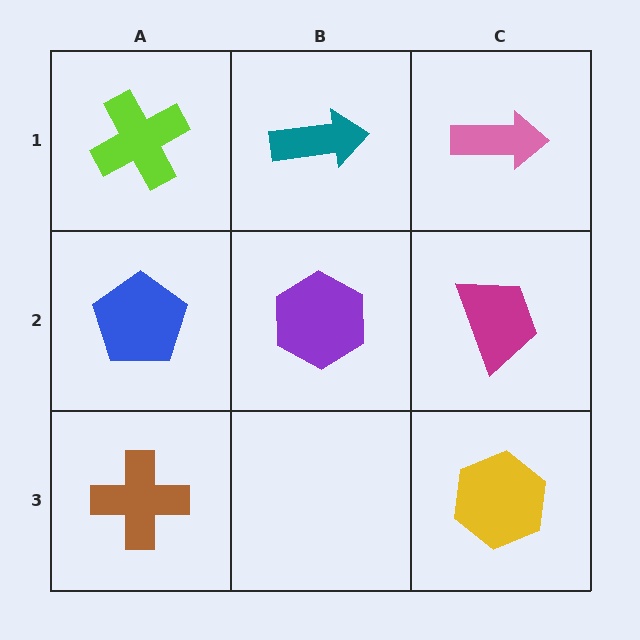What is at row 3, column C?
A yellow hexagon.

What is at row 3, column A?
A brown cross.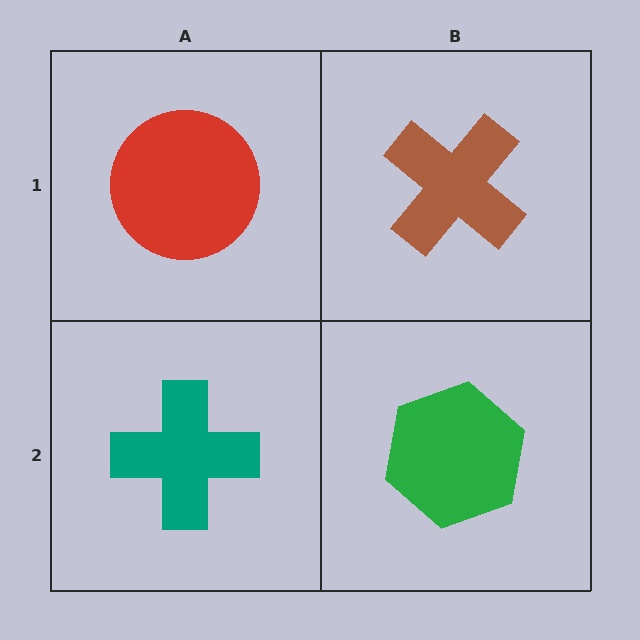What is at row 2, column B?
A green hexagon.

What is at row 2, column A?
A teal cross.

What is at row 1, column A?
A red circle.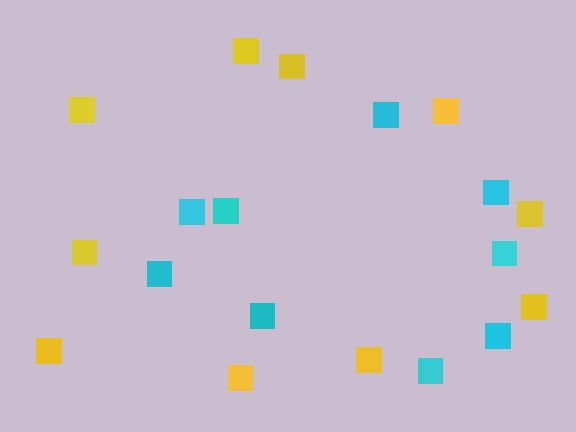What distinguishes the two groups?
There are 2 groups: one group of cyan squares (9) and one group of yellow squares (10).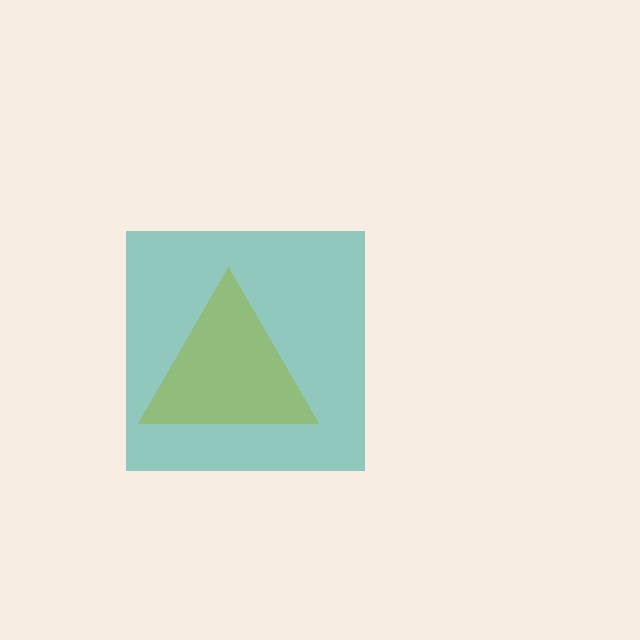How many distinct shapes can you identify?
There are 2 distinct shapes: a yellow triangle, a teal square.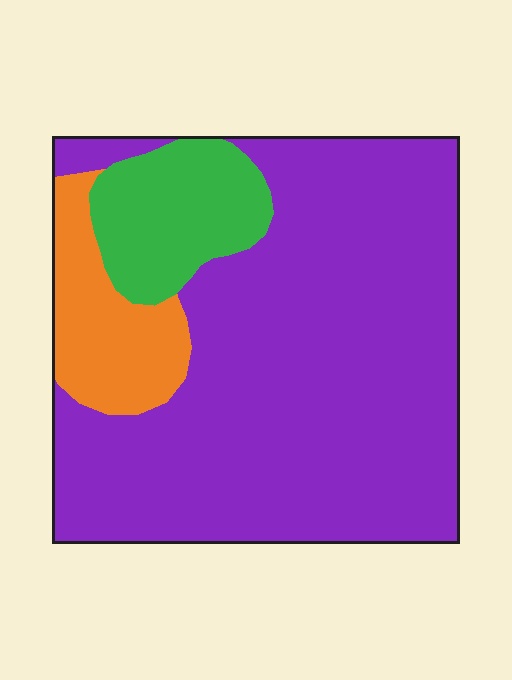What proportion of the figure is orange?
Orange takes up less than a quarter of the figure.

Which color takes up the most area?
Purple, at roughly 75%.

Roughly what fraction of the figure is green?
Green takes up less than a sixth of the figure.